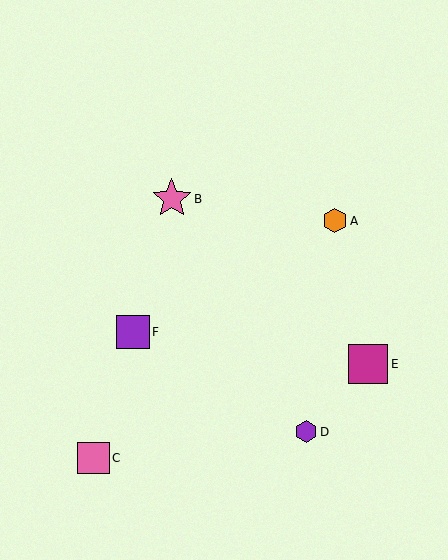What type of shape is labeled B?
Shape B is a pink star.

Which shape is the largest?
The magenta square (labeled E) is the largest.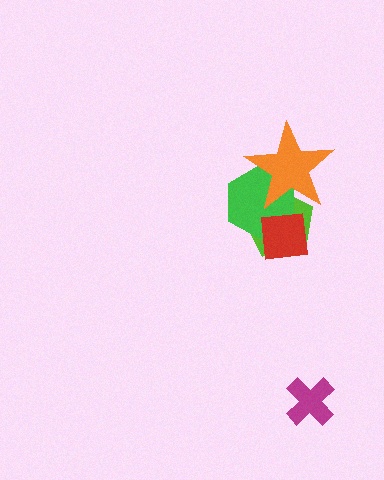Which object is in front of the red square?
The orange star is in front of the red square.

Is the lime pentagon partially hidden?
Yes, it is partially covered by another shape.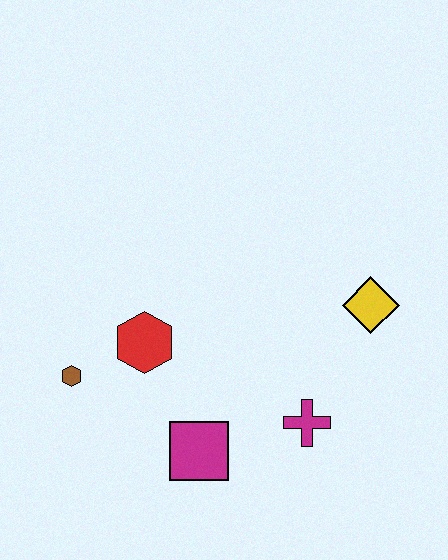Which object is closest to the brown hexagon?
The red hexagon is closest to the brown hexagon.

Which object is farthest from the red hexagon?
The yellow diamond is farthest from the red hexagon.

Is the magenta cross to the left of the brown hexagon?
No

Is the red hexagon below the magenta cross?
No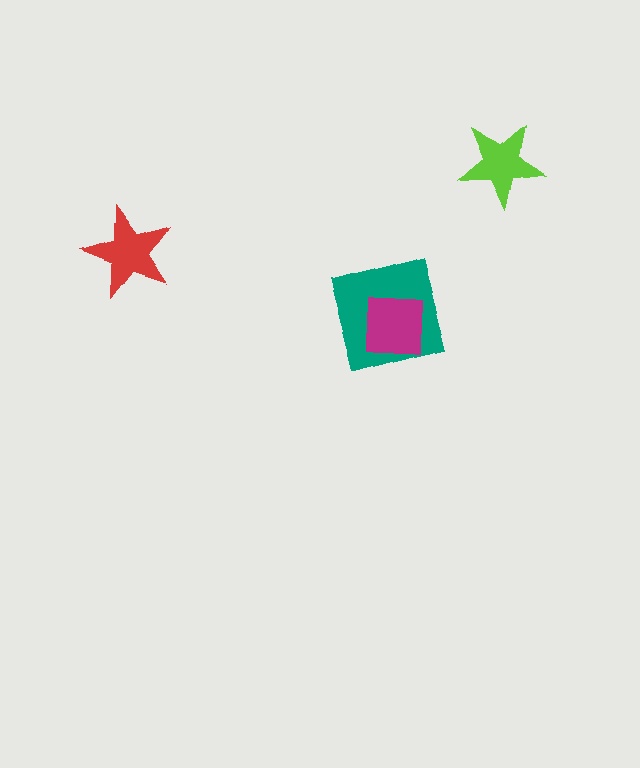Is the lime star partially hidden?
No, no other shape covers it.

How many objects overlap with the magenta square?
1 object overlaps with the magenta square.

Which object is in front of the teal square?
The magenta square is in front of the teal square.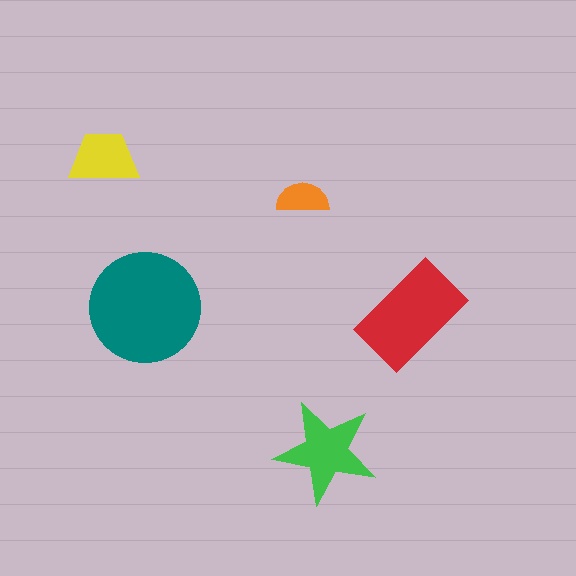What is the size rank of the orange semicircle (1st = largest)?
5th.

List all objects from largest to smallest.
The teal circle, the red rectangle, the green star, the yellow trapezoid, the orange semicircle.